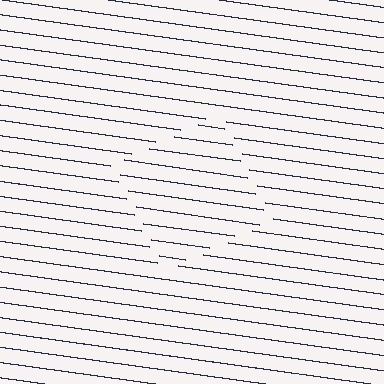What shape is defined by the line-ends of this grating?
An illusory square. The interior of the shape contains the same grating, shifted by half a period — the contour is defined by the phase discontinuity where line-ends from the inner and outer gratings abut.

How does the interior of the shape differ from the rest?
The interior of the shape contains the same grating, shifted by half a period — the contour is defined by the phase discontinuity where line-ends from the inner and outer gratings abut.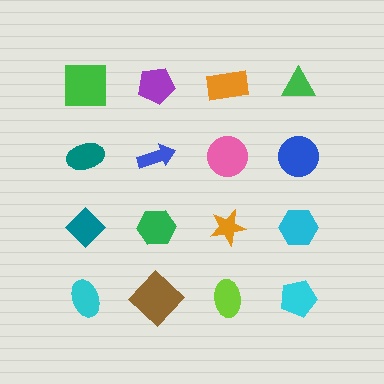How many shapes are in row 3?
4 shapes.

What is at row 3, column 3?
An orange star.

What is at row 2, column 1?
A teal ellipse.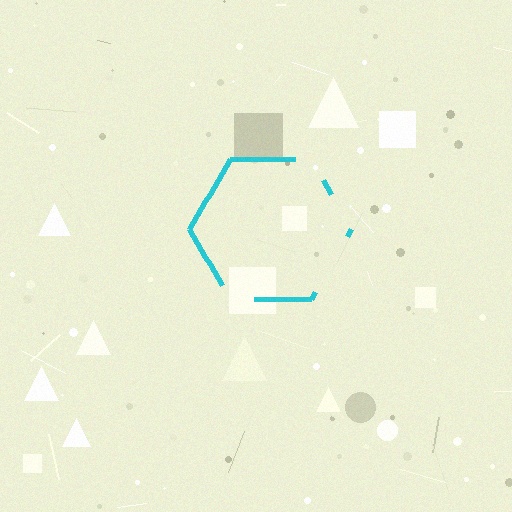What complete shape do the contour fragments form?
The contour fragments form a hexagon.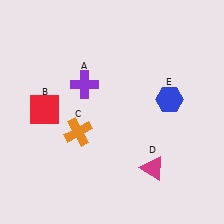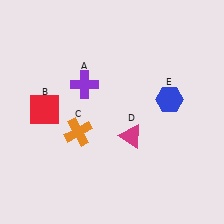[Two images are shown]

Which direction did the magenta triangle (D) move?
The magenta triangle (D) moved up.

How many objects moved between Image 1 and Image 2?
1 object moved between the two images.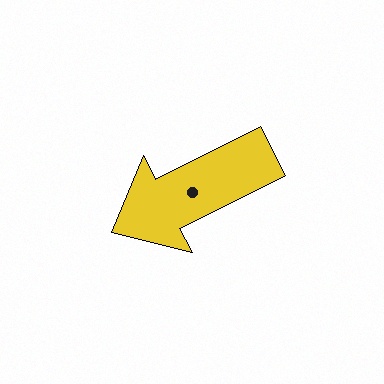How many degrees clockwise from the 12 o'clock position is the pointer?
Approximately 243 degrees.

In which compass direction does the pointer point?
Southwest.